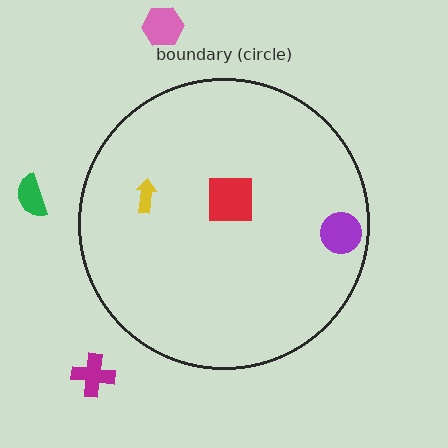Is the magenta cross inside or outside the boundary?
Outside.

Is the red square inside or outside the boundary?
Inside.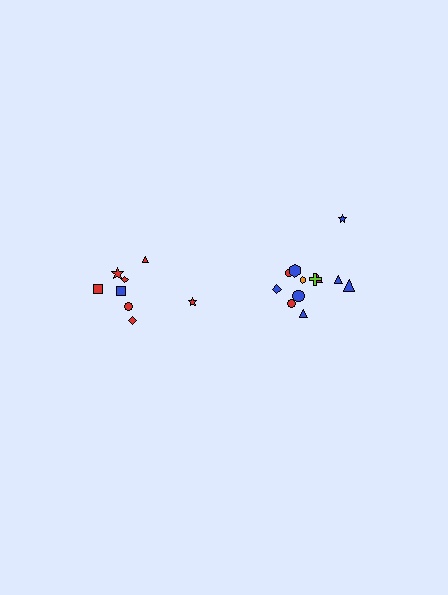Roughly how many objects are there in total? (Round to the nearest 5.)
Roughly 20 objects in total.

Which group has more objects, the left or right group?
The right group.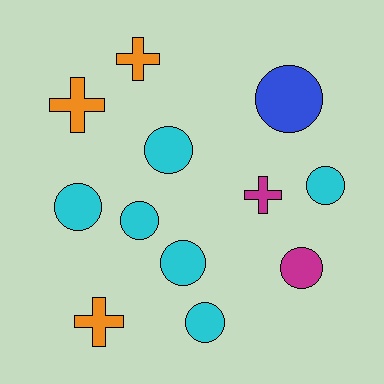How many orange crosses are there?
There are 3 orange crosses.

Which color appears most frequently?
Cyan, with 6 objects.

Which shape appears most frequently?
Circle, with 8 objects.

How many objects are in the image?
There are 12 objects.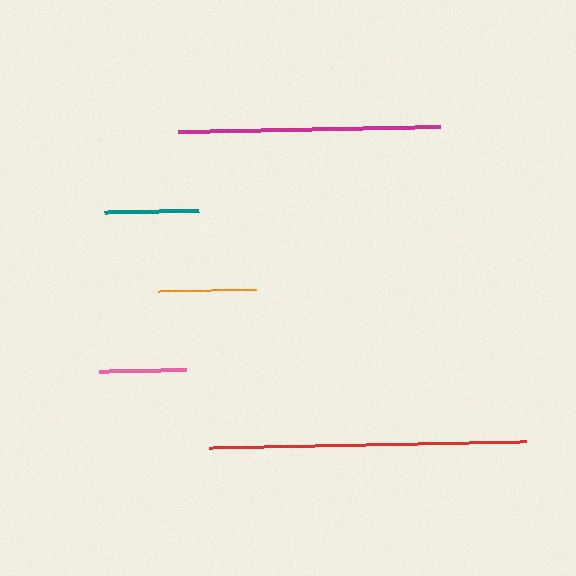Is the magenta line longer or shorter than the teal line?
The magenta line is longer than the teal line.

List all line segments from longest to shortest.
From longest to shortest: red, magenta, orange, teal, pink.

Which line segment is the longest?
The red line is the longest at approximately 317 pixels.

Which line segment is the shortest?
The pink line is the shortest at approximately 87 pixels.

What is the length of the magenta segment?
The magenta segment is approximately 262 pixels long.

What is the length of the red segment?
The red segment is approximately 317 pixels long.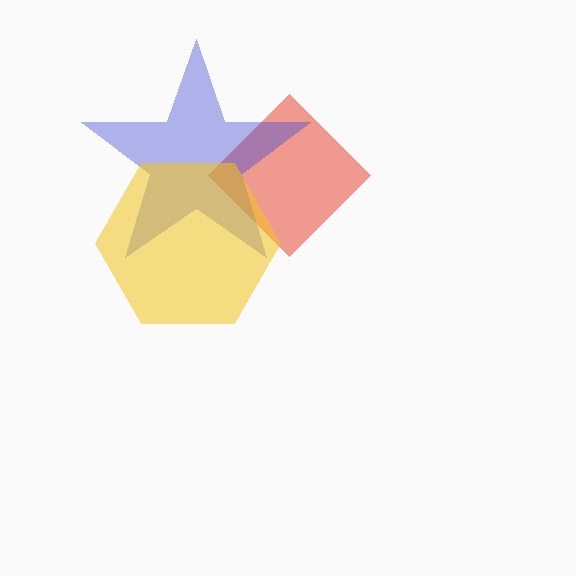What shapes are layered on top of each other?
The layered shapes are: a red diamond, a blue star, a yellow hexagon.